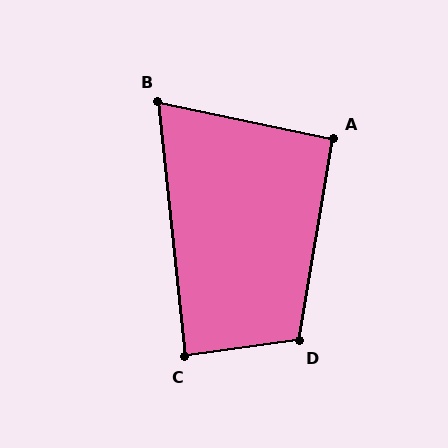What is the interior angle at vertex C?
Approximately 88 degrees (approximately right).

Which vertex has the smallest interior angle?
B, at approximately 72 degrees.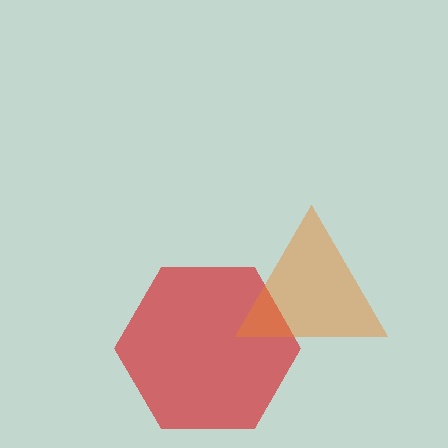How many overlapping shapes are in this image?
There are 2 overlapping shapes in the image.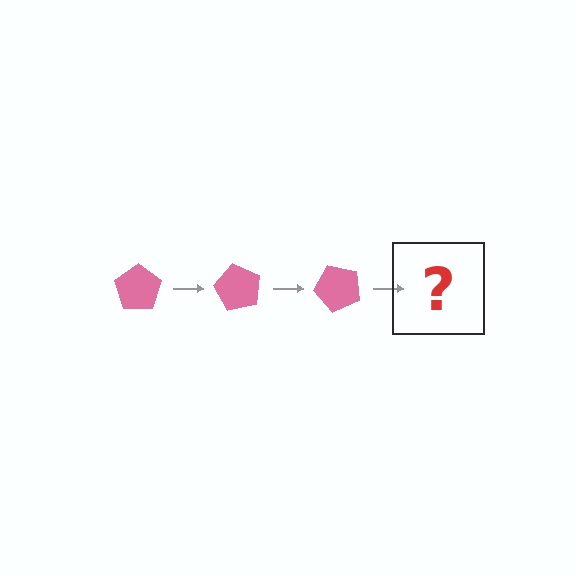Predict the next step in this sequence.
The next step is a pink pentagon rotated 180 degrees.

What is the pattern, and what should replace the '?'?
The pattern is that the pentagon rotates 60 degrees each step. The '?' should be a pink pentagon rotated 180 degrees.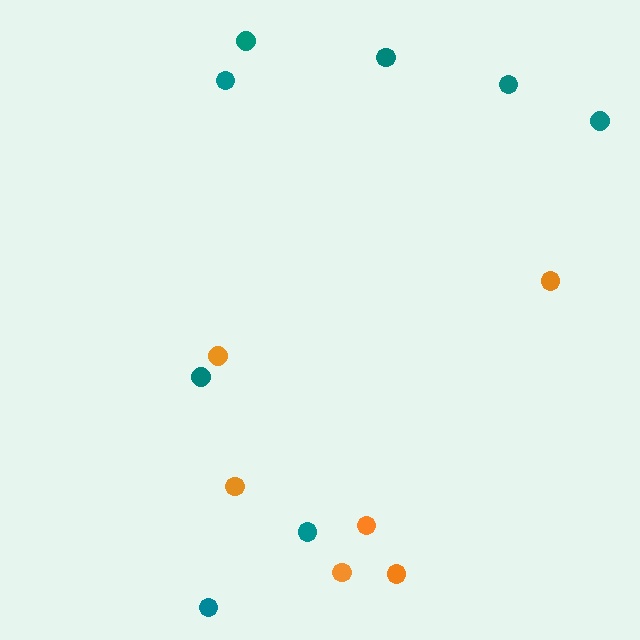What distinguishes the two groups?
There are 2 groups: one group of orange circles (6) and one group of teal circles (8).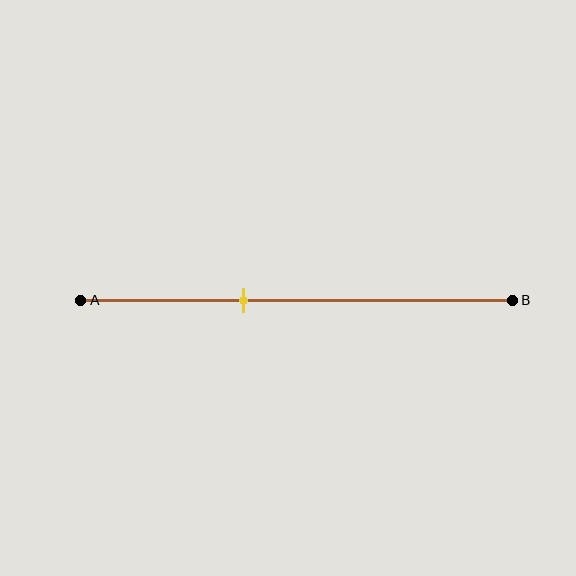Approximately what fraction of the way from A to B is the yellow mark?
The yellow mark is approximately 40% of the way from A to B.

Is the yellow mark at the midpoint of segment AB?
No, the mark is at about 40% from A, not at the 50% midpoint.